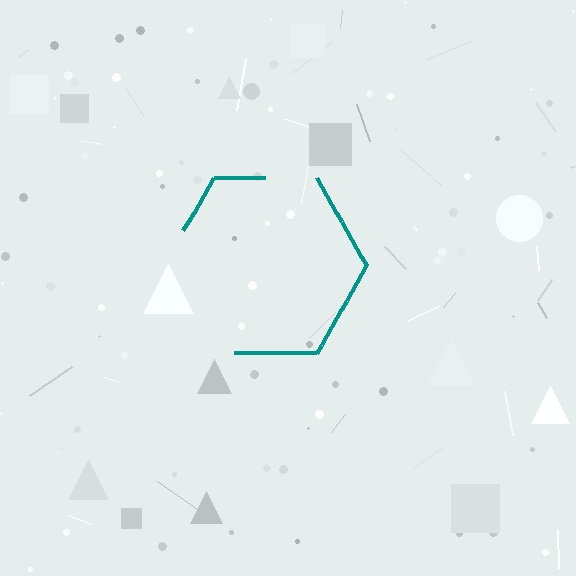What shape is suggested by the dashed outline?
The dashed outline suggests a hexagon.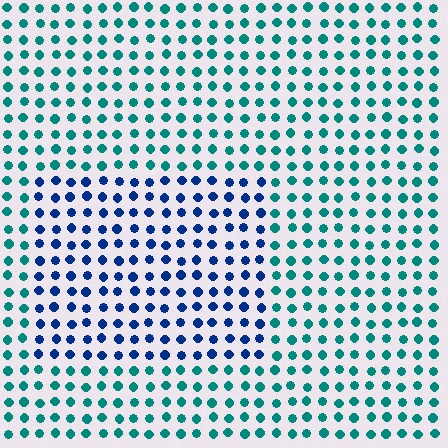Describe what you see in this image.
The image is filled with small teal elements in a uniform arrangement. A rectangle-shaped region is visible where the elements are tinted to a slightly different hue, forming a subtle color boundary.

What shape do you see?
I see a rectangle.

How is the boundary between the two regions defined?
The boundary is defined purely by a slight shift in hue (about 45 degrees). Spacing, size, and orientation are identical on both sides.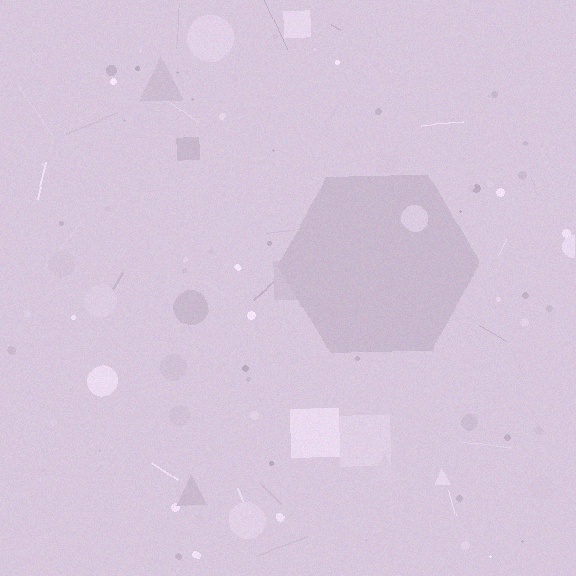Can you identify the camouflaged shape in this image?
The camouflaged shape is a hexagon.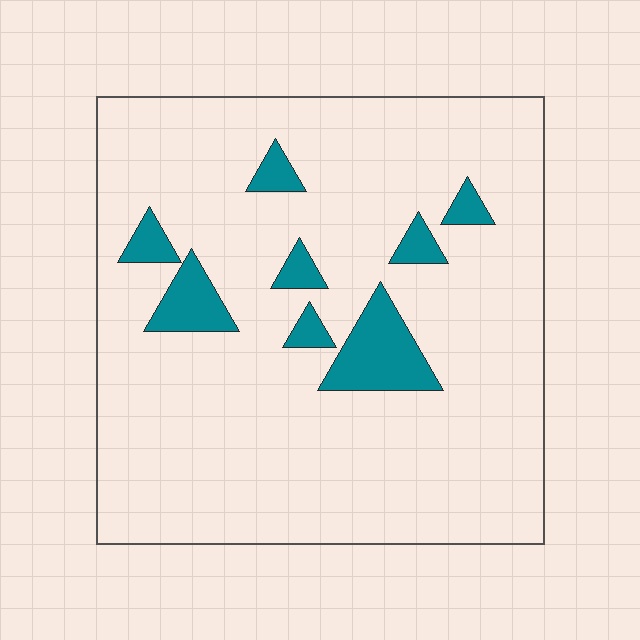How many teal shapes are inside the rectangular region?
8.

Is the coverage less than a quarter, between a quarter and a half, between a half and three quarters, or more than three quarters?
Less than a quarter.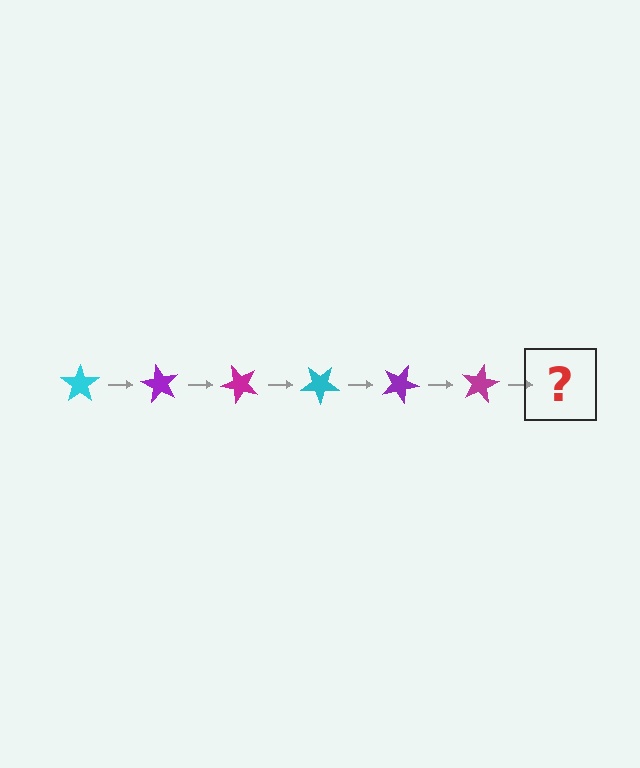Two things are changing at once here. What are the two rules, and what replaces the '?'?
The two rules are that it rotates 60 degrees each step and the color cycles through cyan, purple, and magenta. The '?' should be a cyan star, rotated 360 degrees from the start.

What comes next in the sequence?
The next element should be a cyan star, rotated 360 degrees from the start.